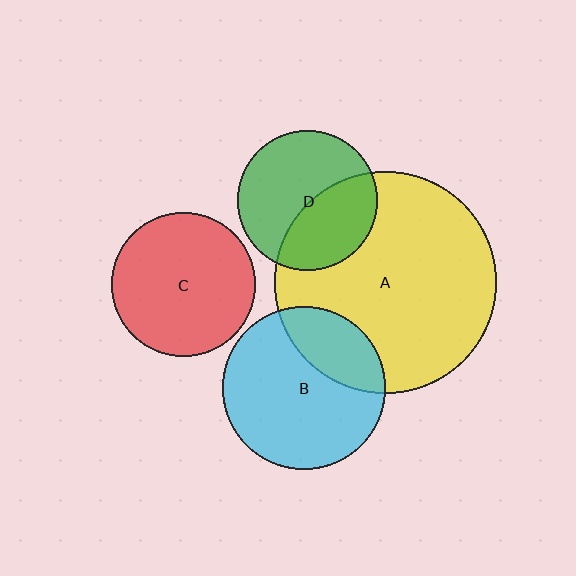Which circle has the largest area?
Circle A (yellow).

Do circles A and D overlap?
Yes.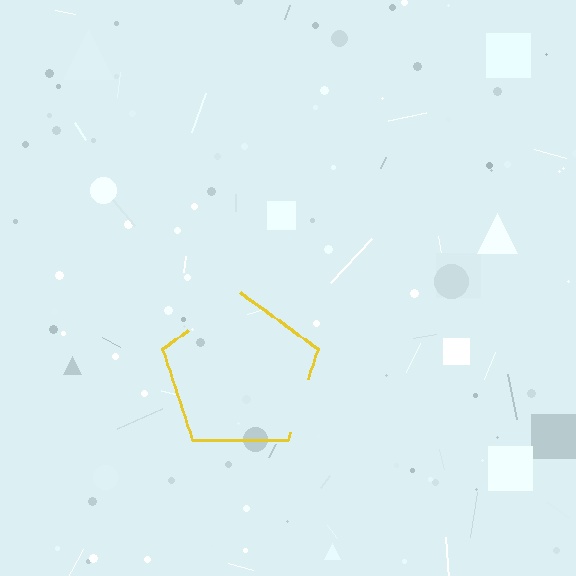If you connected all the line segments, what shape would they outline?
They would outline a pentagon.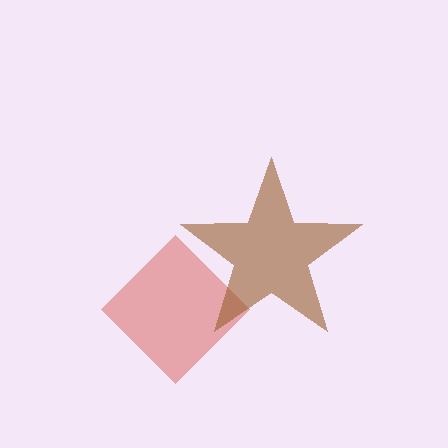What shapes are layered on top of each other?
The layered shapes are: a red diamond, a brown star.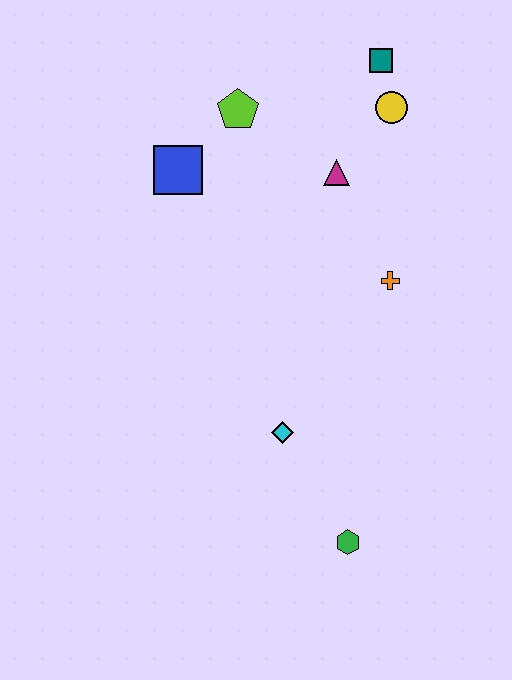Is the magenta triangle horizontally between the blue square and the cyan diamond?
No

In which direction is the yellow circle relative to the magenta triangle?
The yellow circle is above the magenta triangle.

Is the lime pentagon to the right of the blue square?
Yes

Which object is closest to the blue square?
The lime pentagon is closest to the blue square.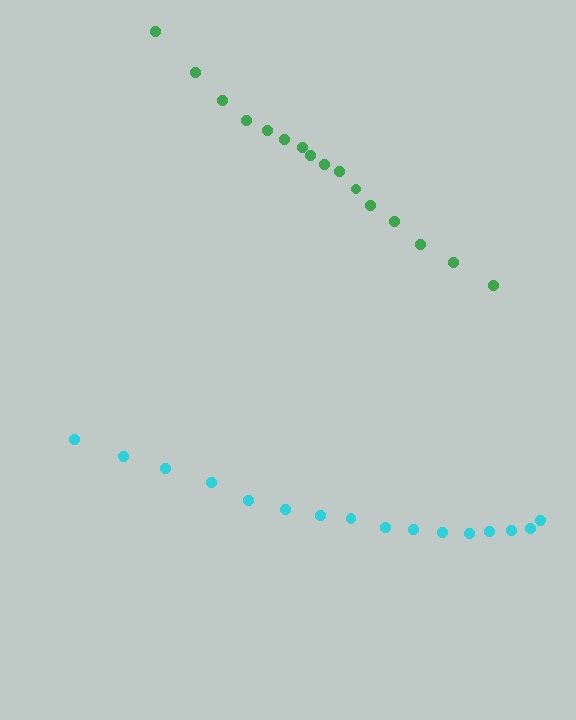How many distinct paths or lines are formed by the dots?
There are 2 distinct paths.